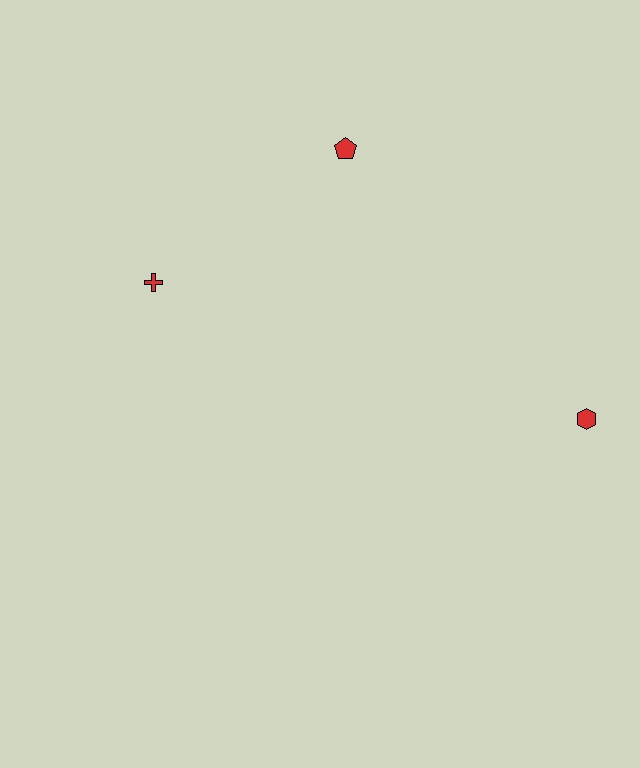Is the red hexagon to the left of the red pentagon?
No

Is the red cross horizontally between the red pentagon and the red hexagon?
No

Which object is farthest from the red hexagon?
The red cross is farthest from the red hexagon.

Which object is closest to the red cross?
The red pentagon is closest to the red cross.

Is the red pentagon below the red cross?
No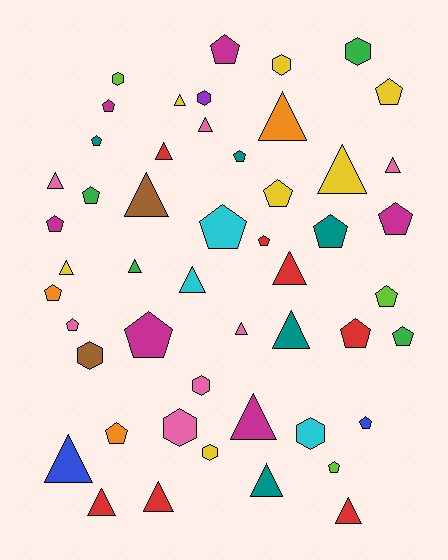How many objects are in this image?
There are 50 objects.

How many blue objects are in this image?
There are 2 blue objects.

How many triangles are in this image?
There are 20 triangles.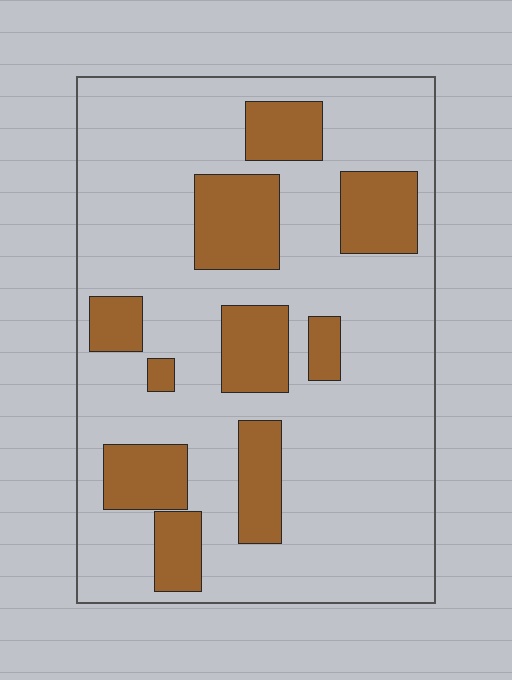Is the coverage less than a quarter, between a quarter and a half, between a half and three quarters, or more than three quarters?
Less than a quarter.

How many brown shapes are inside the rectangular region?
10.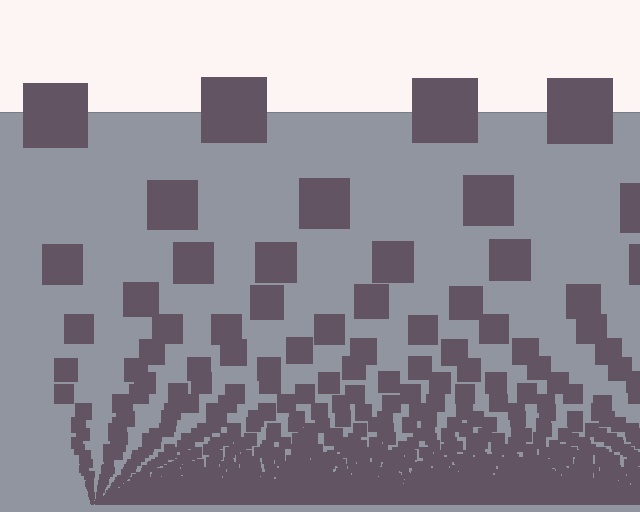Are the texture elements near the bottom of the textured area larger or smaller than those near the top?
Smaller. The gradient is inverted — elements near the bottom are smaller and denser.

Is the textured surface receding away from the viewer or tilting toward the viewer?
The surface appears to tilt toward the viewer. Texture elements get larger and sparser toward the top.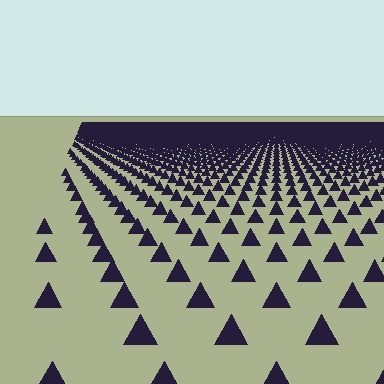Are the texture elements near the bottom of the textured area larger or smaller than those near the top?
Larger. Near the bottom, elements are closer to the viewer and appear at a bigger on-screen size.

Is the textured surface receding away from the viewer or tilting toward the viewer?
The surface is receding away from the viewer. Texture elements get smaller and denser toward the top.